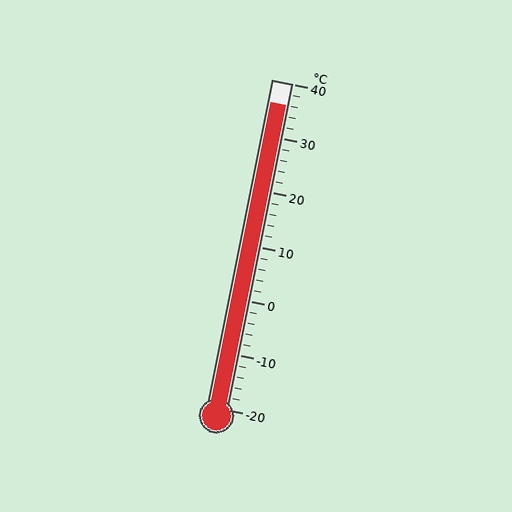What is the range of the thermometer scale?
The thermometer scale ranges from -20°C to 40°C.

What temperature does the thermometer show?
The thermometer shows approximately 36°C.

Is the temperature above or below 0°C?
The temperature is above 0°C.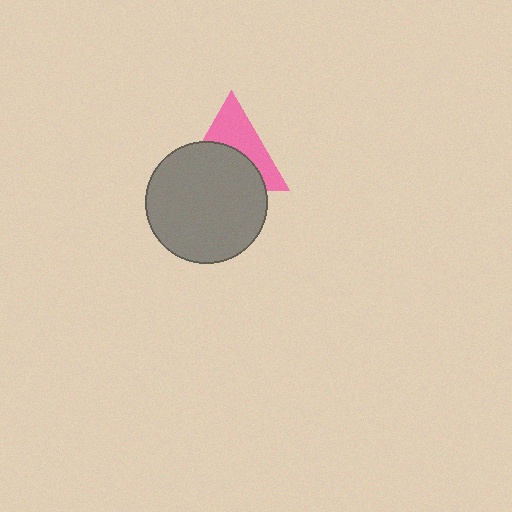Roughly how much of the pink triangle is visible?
About half of it is visible (roughly 46%).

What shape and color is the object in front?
The object in front is a gray circle.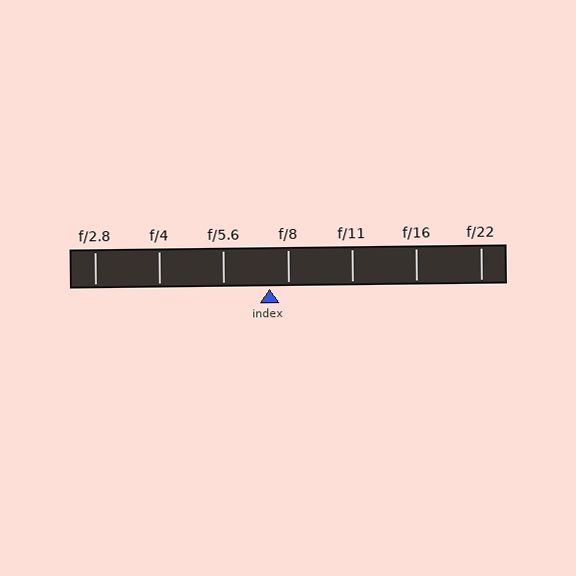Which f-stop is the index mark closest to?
The index mark is closest to f/8.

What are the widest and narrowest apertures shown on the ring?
The widest aperture shown is f/2.8 and the narrowest is f/22.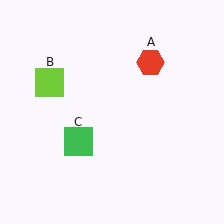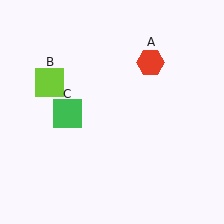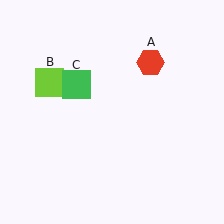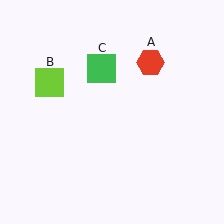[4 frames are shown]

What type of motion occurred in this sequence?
The green square (object C) rotated clockwise around the center of the scene.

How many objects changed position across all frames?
1 object changed position: green square (object C).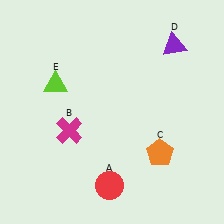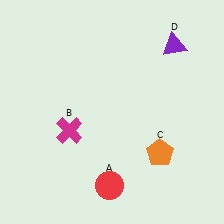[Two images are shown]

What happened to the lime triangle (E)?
The lime triangle (E) was removed in Image 2. It was in the top-left area of Image 1.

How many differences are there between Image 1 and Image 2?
There is 1 difference between the two images.